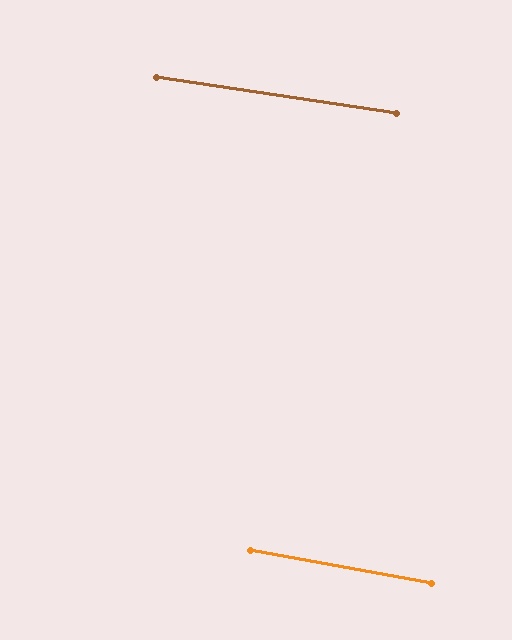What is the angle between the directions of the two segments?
Approximately 2 degrees.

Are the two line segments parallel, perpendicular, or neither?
Parallel — their directions differ by only 1.8°.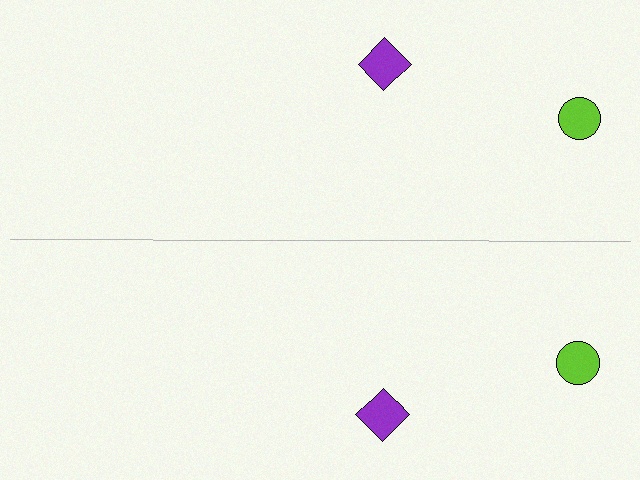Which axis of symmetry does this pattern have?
The pattern has a horizontal axis of symmetry running through the center of the image.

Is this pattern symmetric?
Yes, this pattern has bilateral (reflection) symmetry.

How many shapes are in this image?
There are 4 shapes in this image.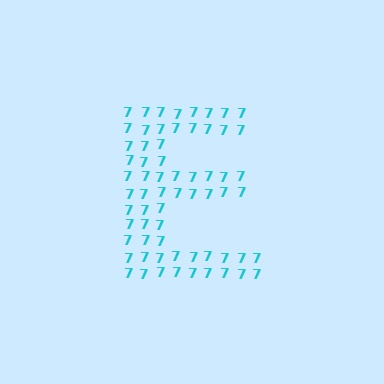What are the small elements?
The small elements are digit 7's.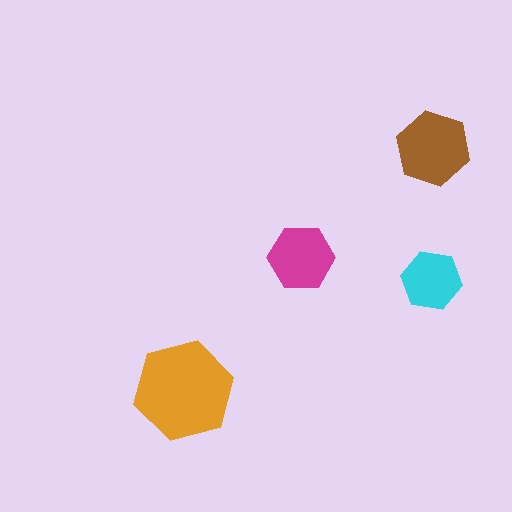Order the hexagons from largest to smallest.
the orange one, the brown one, the magenta one, the cyan one.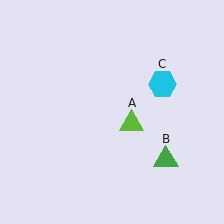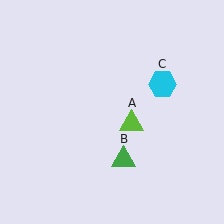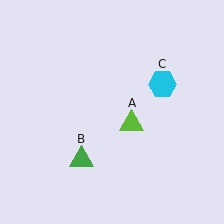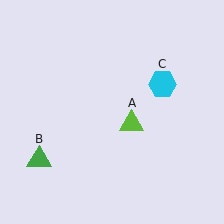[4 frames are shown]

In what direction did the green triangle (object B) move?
The green triangle (object B) moved left.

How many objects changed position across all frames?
1 object changed position: green triangle (object B).